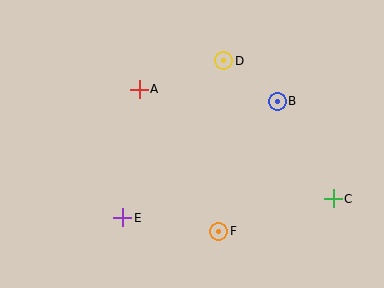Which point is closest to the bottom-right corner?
Point C is closest to the bottom-right corner.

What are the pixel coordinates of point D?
Point D is at (224, 61).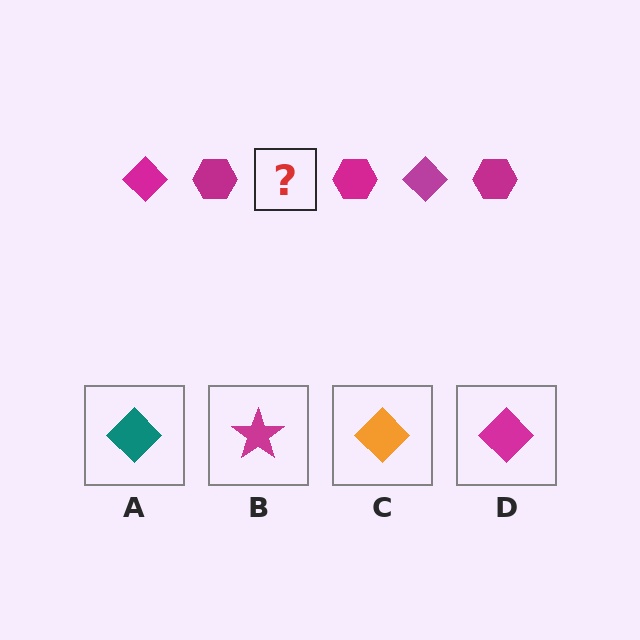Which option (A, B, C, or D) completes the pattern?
D.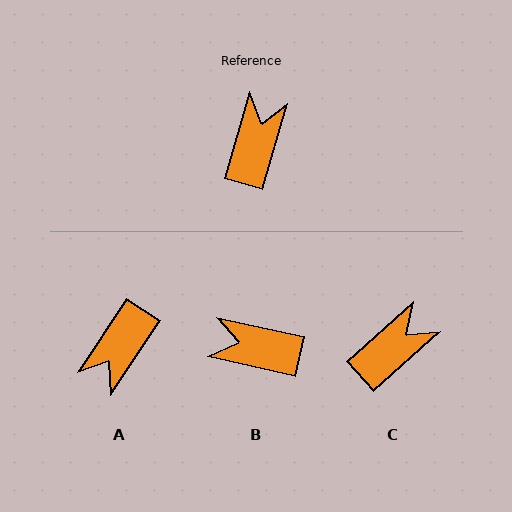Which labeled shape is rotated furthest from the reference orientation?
A, about 163 degrees away.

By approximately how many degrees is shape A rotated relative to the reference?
Approximately 163 degrees counter-clockwise.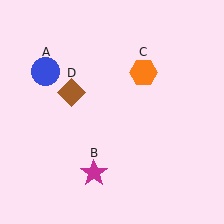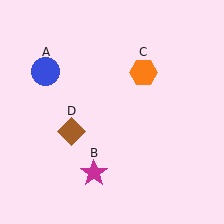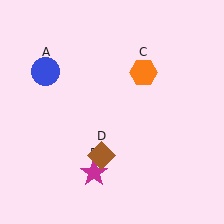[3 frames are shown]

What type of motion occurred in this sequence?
The brown diamond (object D) rotated counterclockwise around the center of the scene.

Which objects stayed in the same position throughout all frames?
Blue circle (object A) and magenta star (object B) and orange hexagon (object C) remained stationary.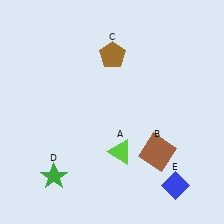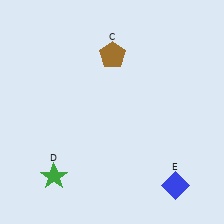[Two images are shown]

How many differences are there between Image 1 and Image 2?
There are 2 differences between the two images.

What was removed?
The lime triangle (A), the brown square (B) were removed in Image 2.